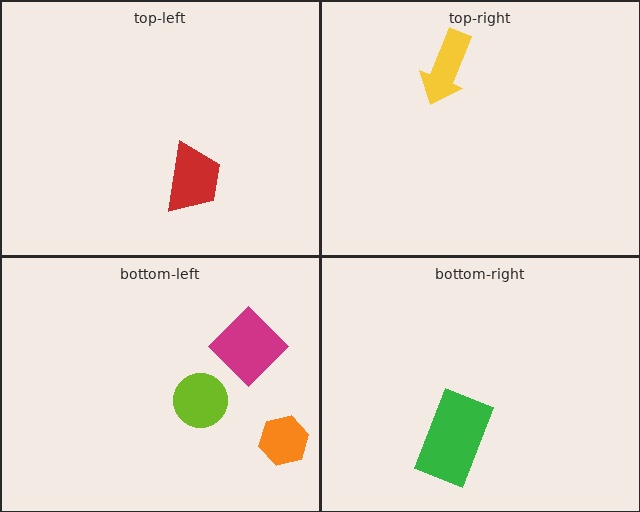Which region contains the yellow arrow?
The top-right region.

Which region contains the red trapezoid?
The top-left region.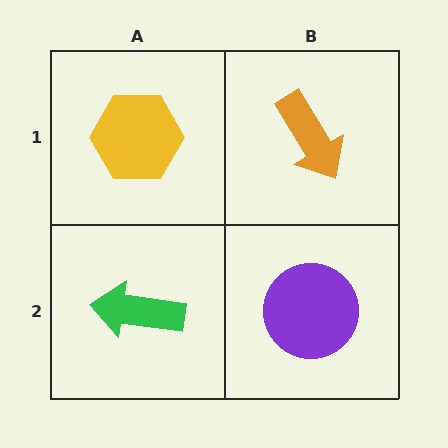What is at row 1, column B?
An orange arrow.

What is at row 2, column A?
A green arrow.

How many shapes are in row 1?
2 shapes.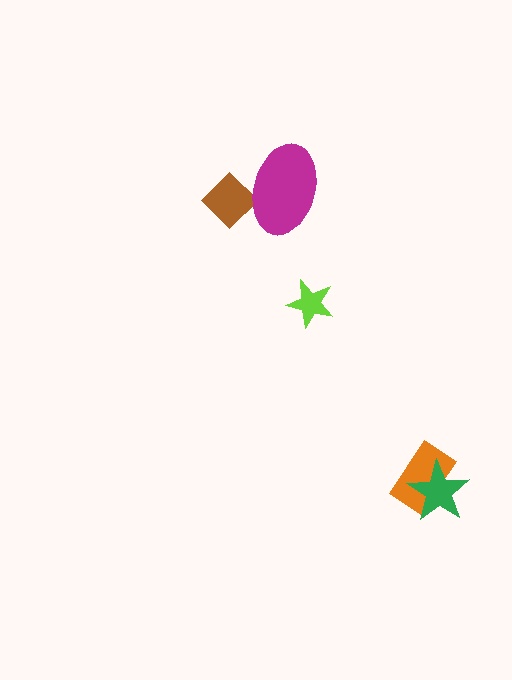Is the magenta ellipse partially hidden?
No, no other shape covers it.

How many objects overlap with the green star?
1 object overlaps with the green star.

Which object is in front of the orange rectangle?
The green star is in front of the orange rectangle.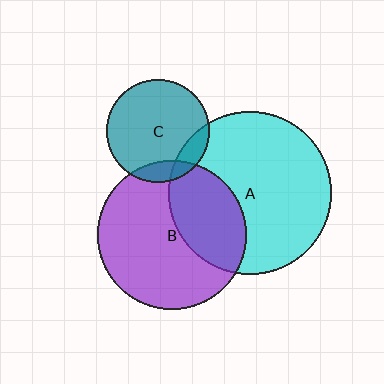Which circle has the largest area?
Circle A (cyan).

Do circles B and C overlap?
Yes.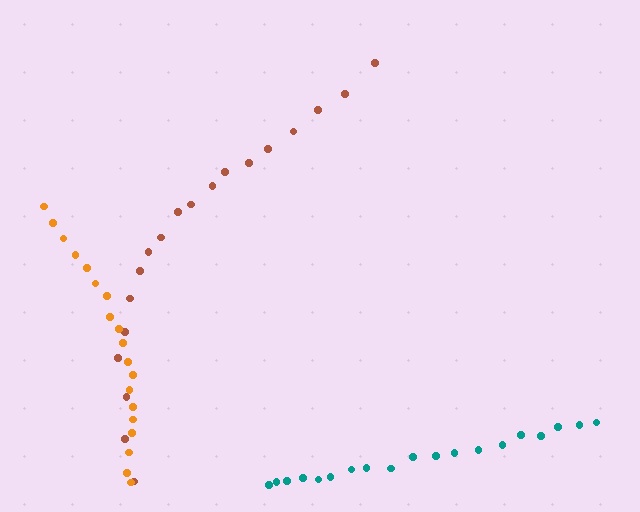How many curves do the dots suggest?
There are 3 distinct paths.